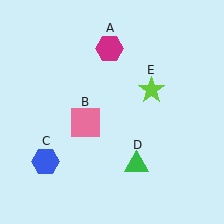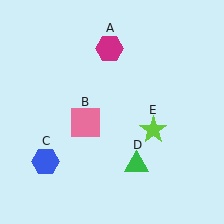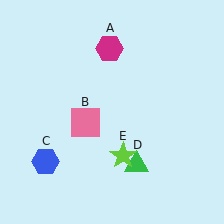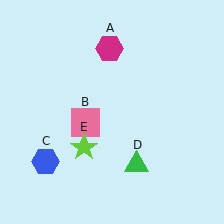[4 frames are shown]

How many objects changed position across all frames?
1 object changed position: lime star (object E).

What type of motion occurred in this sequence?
The lime star (object E) rotated clockwise around the center of the scene.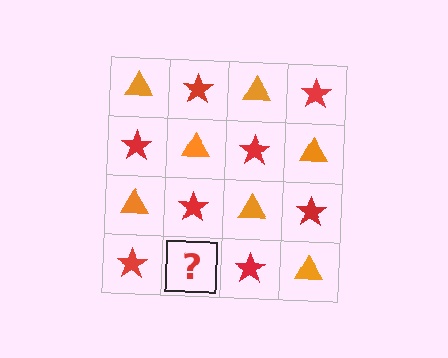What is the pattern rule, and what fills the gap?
The rule is that it alternates orange triangle and red star in a checkerboard pattern. The gap should be filled with an orange triangle.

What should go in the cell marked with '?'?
The missing cell should contain an orange triangle.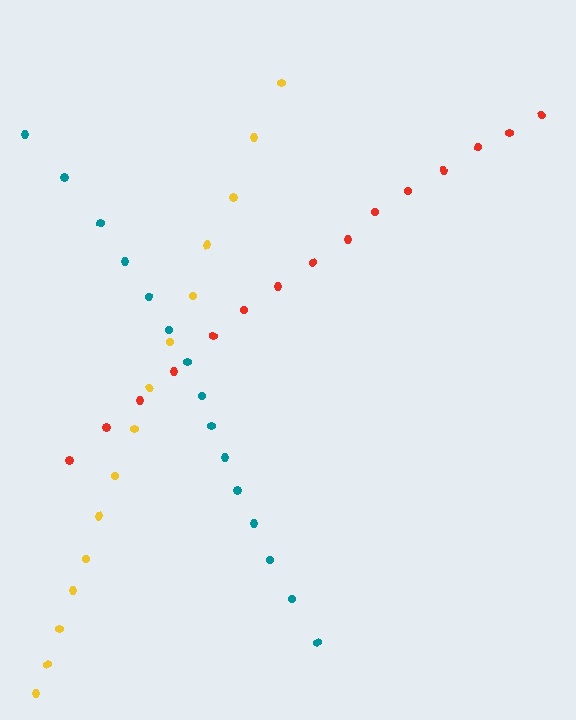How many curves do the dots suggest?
There are 3 distinct paths.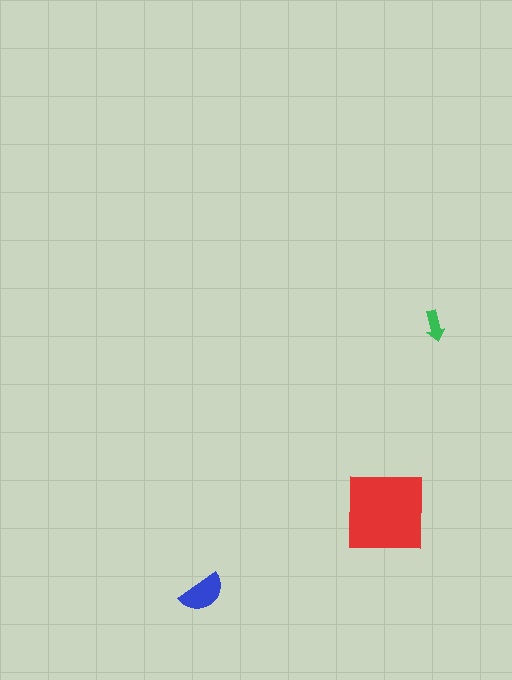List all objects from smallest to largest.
The green arrow, the blue semicircle, the red square.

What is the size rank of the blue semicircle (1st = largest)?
2nd.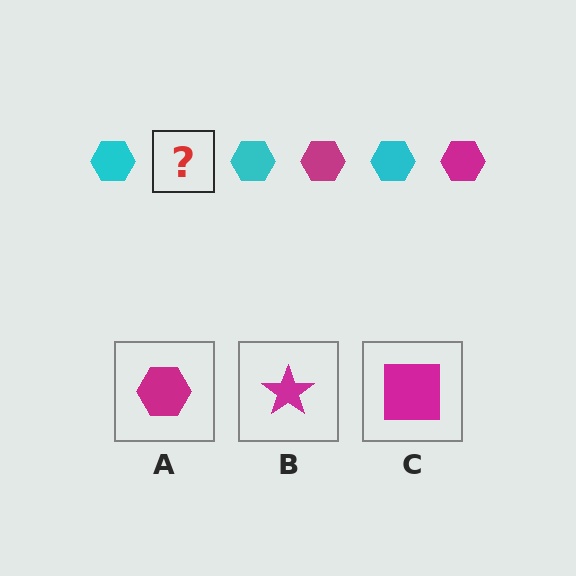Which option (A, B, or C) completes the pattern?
A.